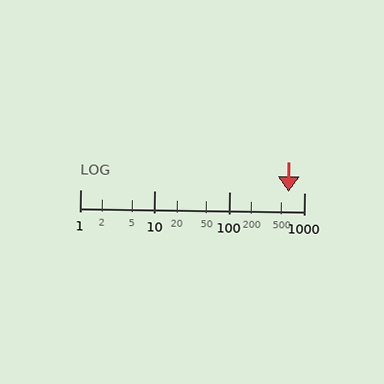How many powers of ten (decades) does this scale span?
The scale spans 3 decades, from 1 to 1000.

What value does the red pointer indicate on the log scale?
The pointer indicates approximately 620.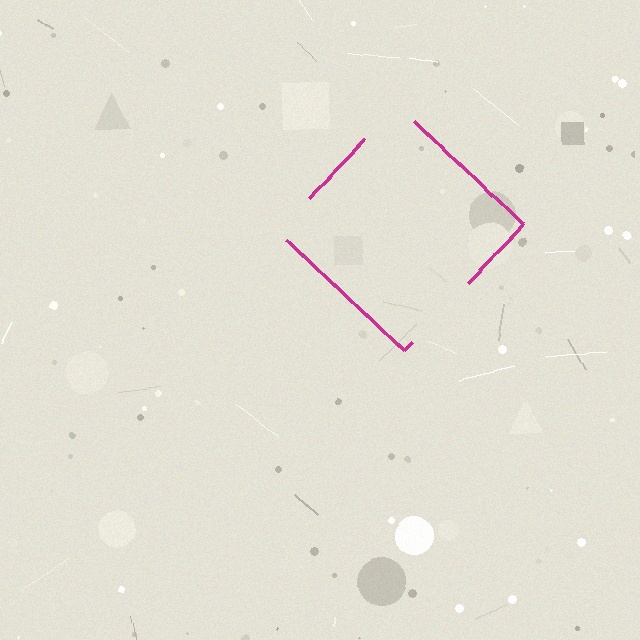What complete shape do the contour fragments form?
The contour fragments form a diamond.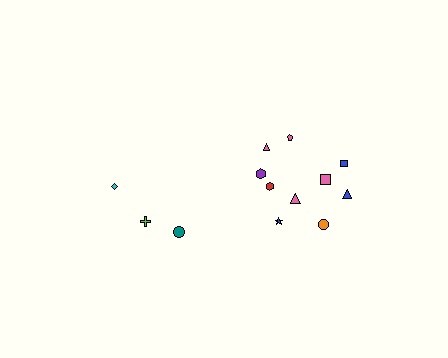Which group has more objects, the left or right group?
The right group.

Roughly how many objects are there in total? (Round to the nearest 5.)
Roughly 15 objects in total.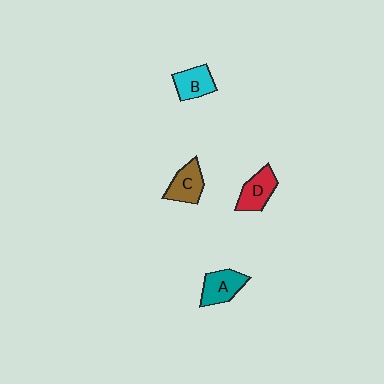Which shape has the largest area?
Shape A (teal).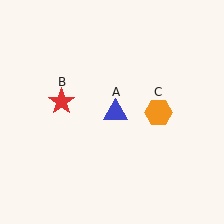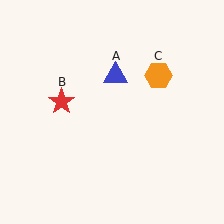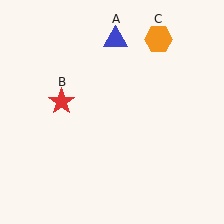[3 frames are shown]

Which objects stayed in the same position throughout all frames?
Red star (object B) remained stationary.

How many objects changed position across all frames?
2 objects changed position: blue triangle (object A), orange hexagon (object C).